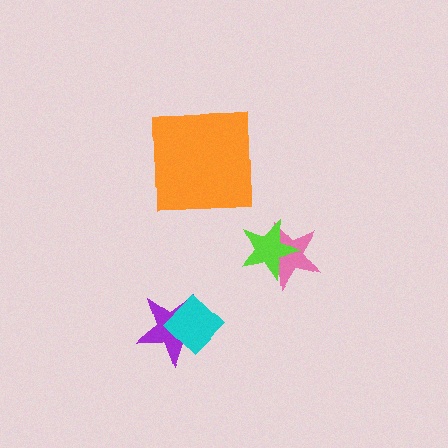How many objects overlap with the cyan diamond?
1 object overlaps with the cyan diamond.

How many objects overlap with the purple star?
1 object overlaps with the purple star.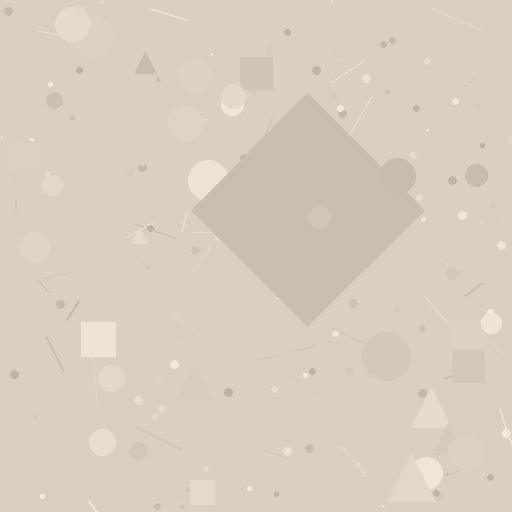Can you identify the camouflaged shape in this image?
The camouflaged shape is a diamond.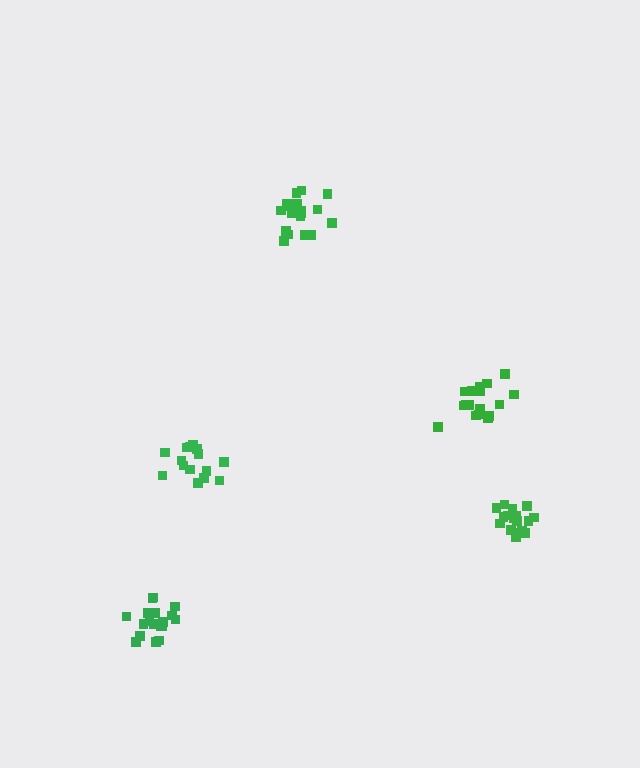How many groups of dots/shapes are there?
There are 5 groups.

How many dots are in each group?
Group 1: 15 dots, Group 2: 19 dots, Group 3: 19 dots, Group 4: 18 dots, Group 5: 18 dots (89 total).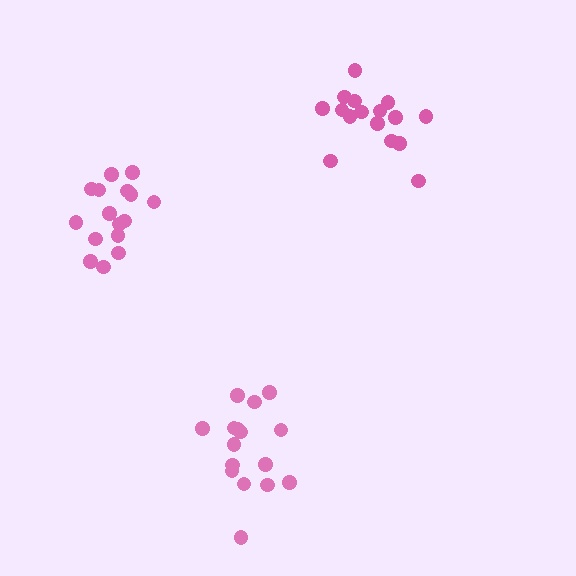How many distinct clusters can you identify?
There are 3 distinct clusters.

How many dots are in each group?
Group 1: 16 dots, Group 2: 16 dots, Group 3: 16 dots (48 total).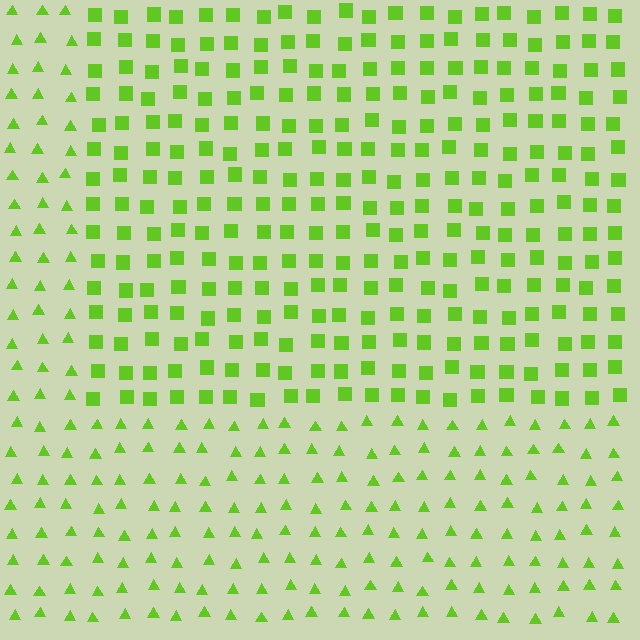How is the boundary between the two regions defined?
The boundary is defined by a change in element shape: squares inside vs. triangles outside. All elements share the same color and spacing.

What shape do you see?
I see a rectangle.